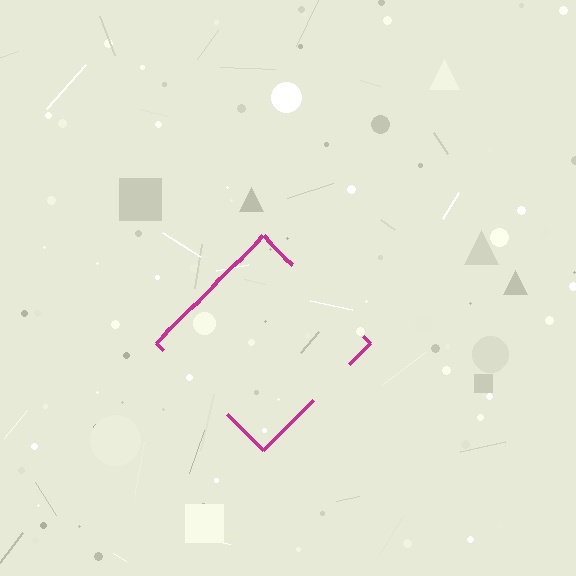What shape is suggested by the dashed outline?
The dashed outline suggests a diamond.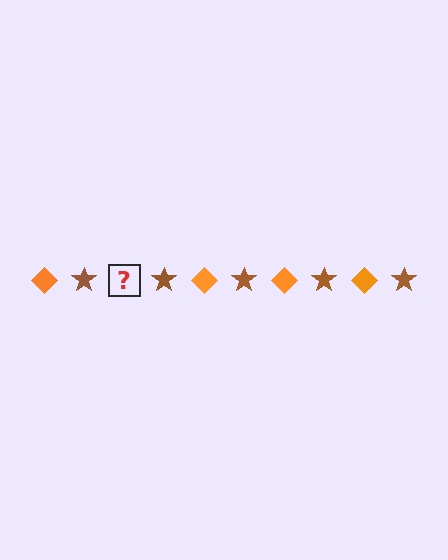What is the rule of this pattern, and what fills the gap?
The rule is that the pattern alternates between orange diamond and brown star. The gap should be filled with an orange diamond.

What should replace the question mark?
The question mark should be replaced with an orange diamond.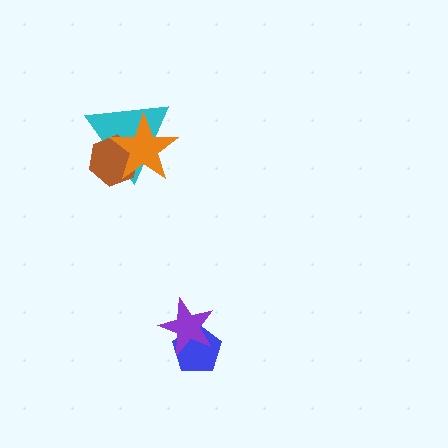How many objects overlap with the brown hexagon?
2 objects overlap with the brown hexagon.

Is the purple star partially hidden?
No, no other shape covers it.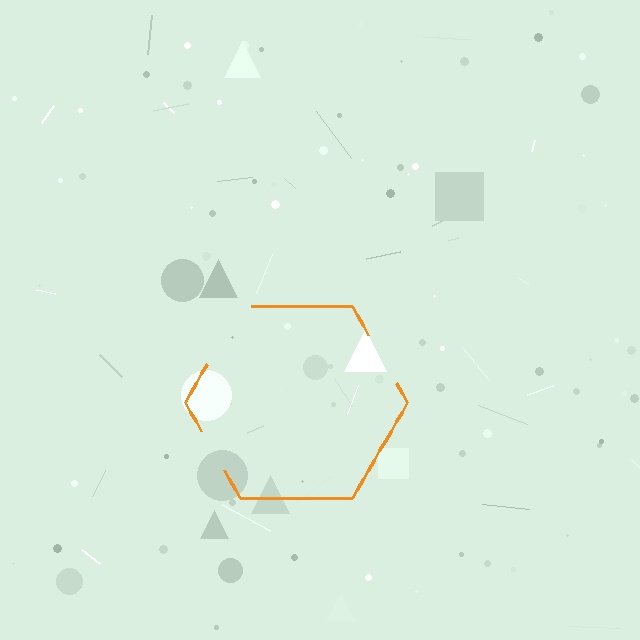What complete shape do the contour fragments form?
The contour fragments form a hexagon.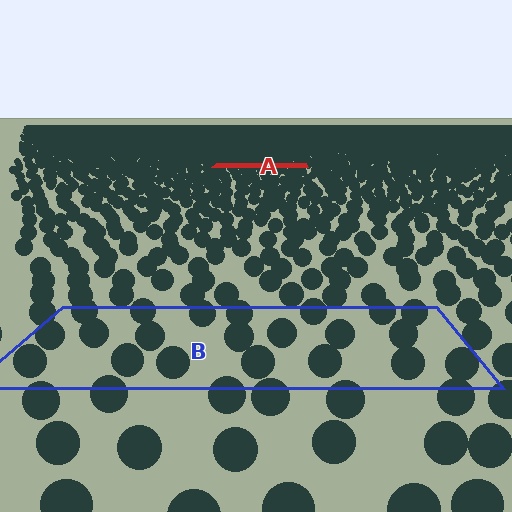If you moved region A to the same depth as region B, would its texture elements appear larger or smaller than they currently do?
They would appear larger. At a closer depth, the same texture elements are projected at a bigger on-screen size.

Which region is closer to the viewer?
Region B is closer. The texture elements there are larger and more spread out.